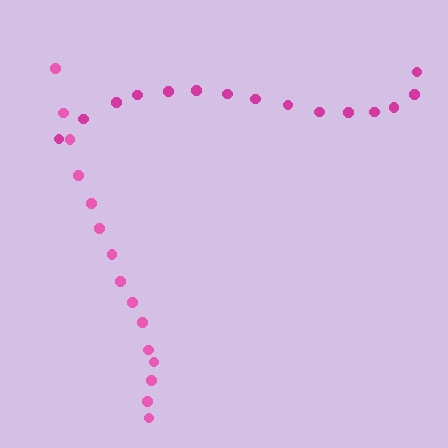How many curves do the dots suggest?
There are 2 distinct paths.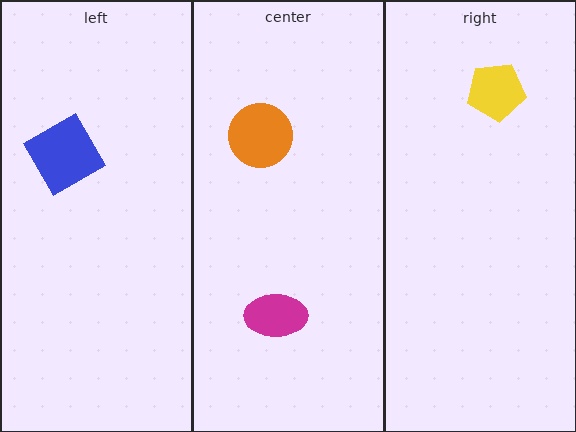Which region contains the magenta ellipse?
The center region.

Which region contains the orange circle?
The center region.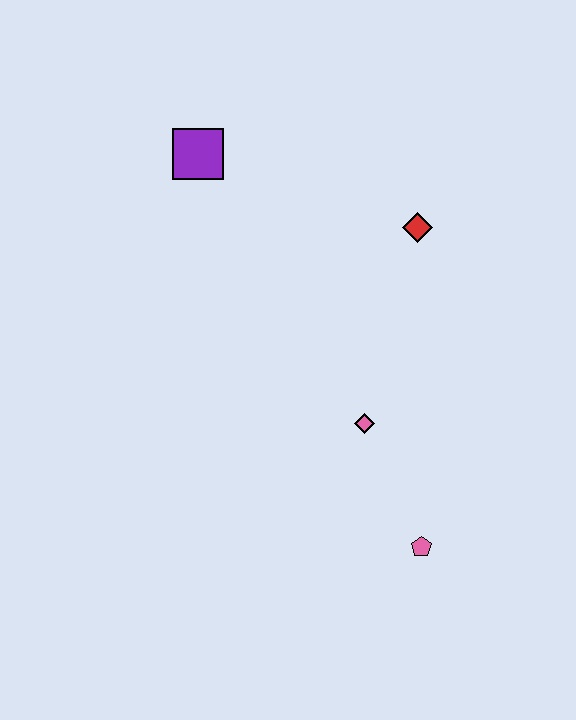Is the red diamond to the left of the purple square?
No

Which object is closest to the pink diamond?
The pink pentagon is closest to the pink diamond.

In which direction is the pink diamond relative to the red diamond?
The pink diamond is below the red diamond.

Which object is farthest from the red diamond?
The pink pentagon is farthest from the red diamond.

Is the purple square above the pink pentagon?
Yes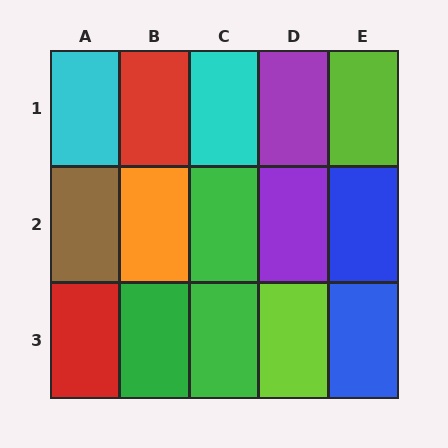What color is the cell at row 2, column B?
Orange.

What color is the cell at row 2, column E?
Blue.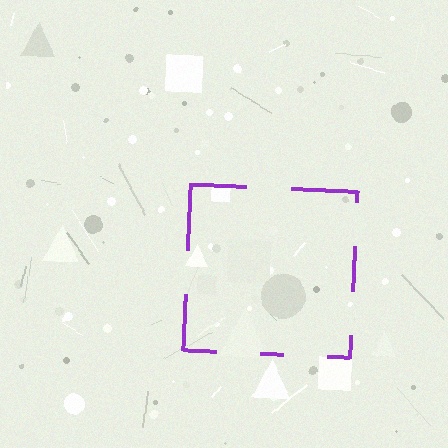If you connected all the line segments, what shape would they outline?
They would outline a square.